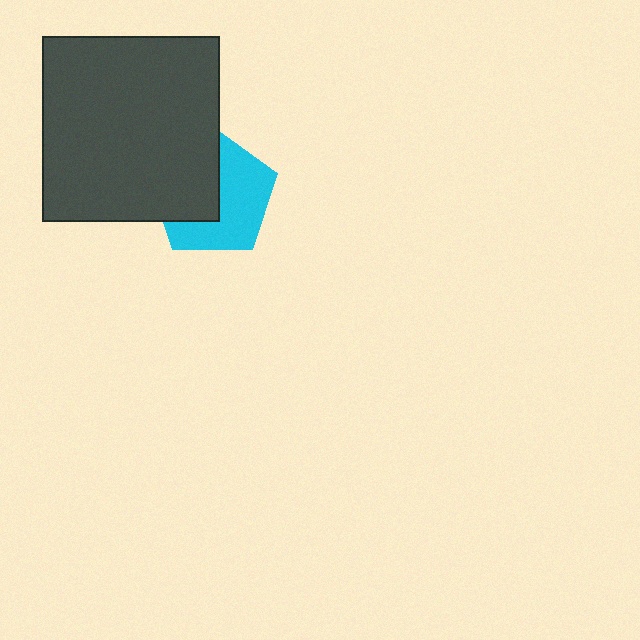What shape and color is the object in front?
The object in front is a dark gray rectangle.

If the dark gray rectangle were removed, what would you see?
You would see the complete cyan pentagon.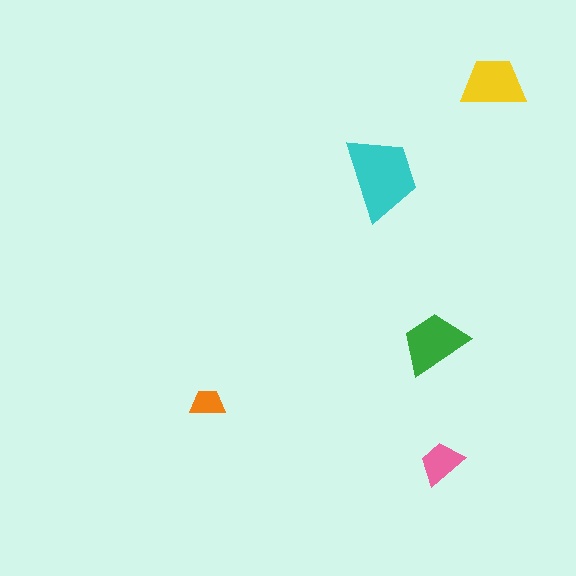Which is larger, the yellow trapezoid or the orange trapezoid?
The yellow one.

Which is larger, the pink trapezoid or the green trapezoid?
The green one.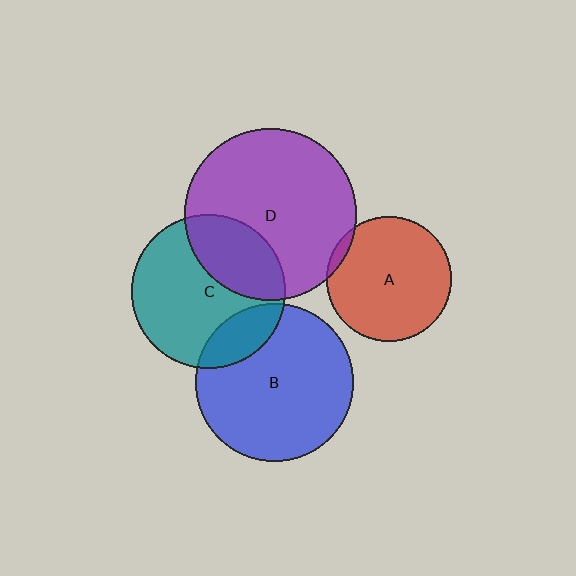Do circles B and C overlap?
Yes.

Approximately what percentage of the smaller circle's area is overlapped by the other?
Approximately 15%.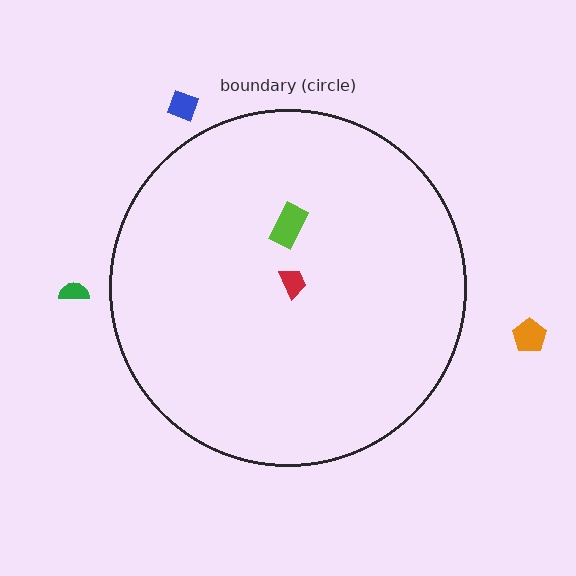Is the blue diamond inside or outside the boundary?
Outside.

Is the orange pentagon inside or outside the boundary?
Outside.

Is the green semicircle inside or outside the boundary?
Outside.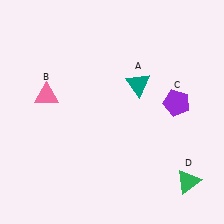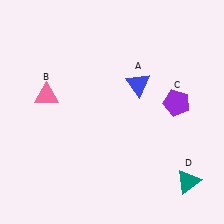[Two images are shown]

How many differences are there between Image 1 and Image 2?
There are 2 differences between the two images.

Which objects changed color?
A changed from teal to blue. D changed from green to teal.